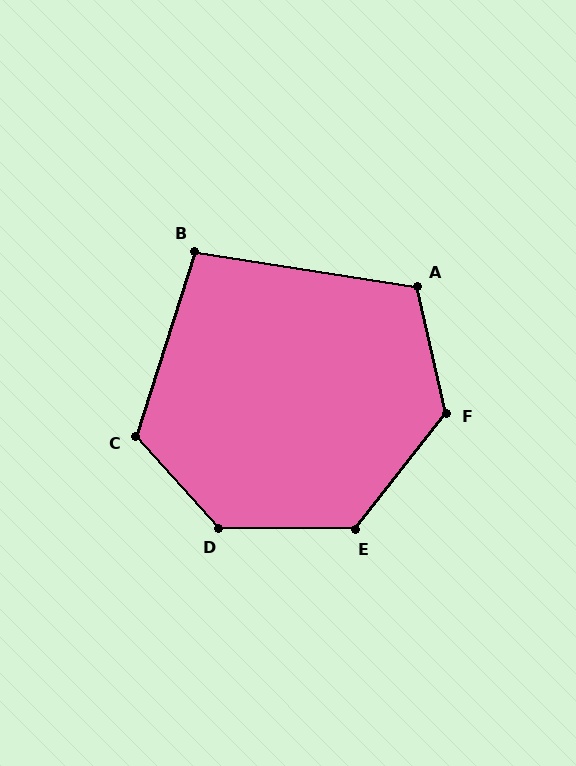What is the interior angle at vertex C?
Approximately 121 degrees (obtuse).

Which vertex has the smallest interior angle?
B, at approximately 99 degrees.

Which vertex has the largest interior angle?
D, at approximately 132 degrees.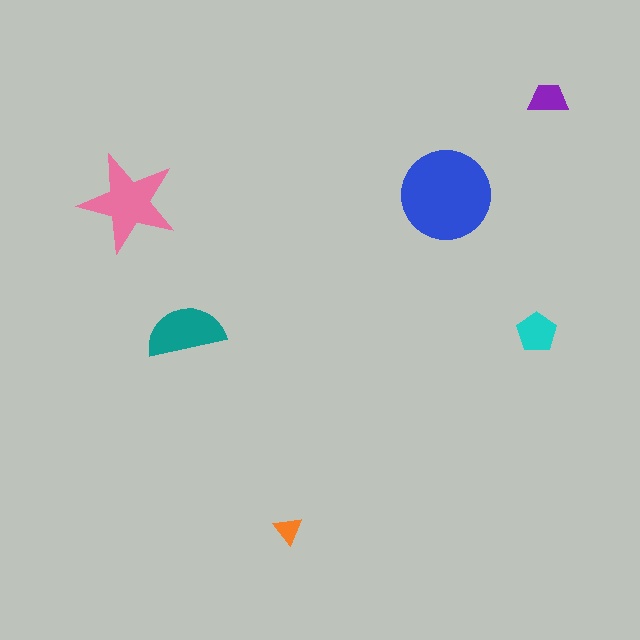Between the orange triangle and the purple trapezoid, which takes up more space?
The purple trapezoid.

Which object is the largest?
The blue circle.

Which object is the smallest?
The orange triangle.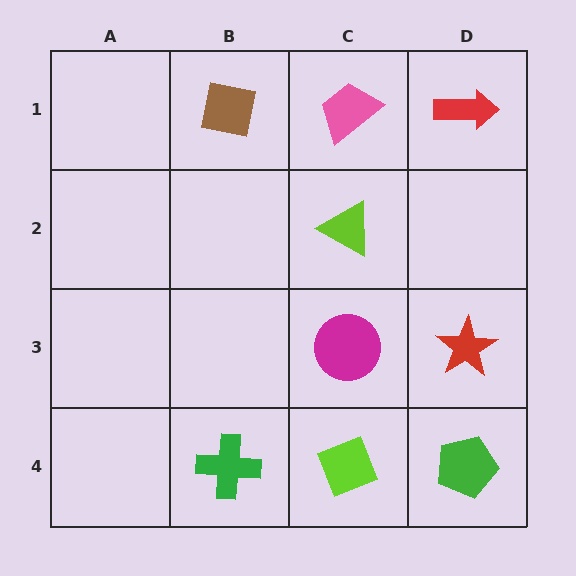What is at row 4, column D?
A green pentagon.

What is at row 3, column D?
A red star.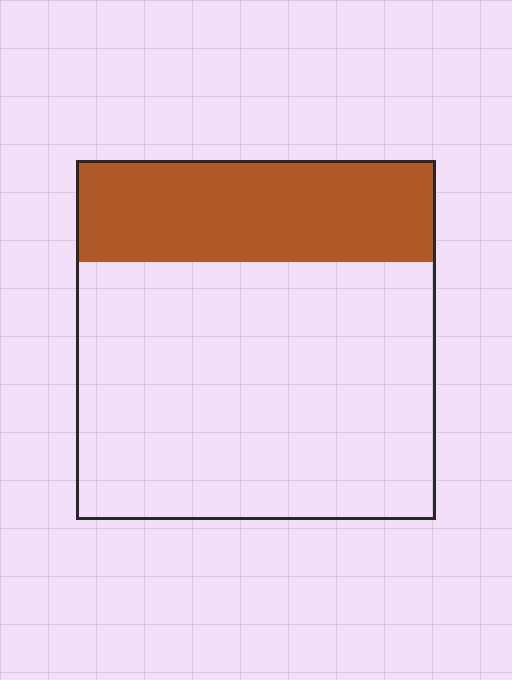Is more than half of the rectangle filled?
No.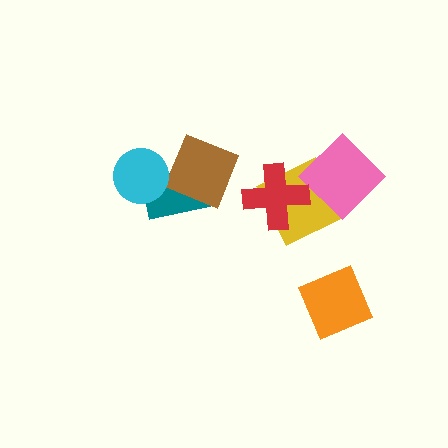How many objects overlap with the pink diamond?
1 object overlaps with the pink diamond.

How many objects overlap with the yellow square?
2 objects overlap with the yellow square.